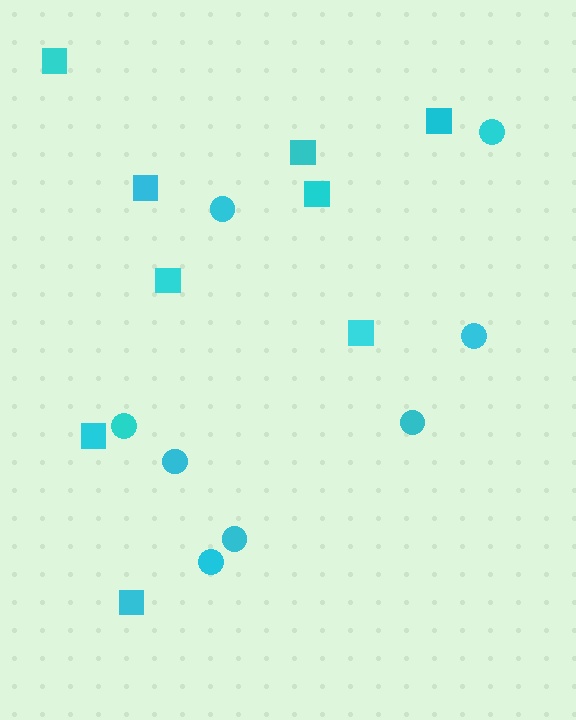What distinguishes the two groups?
There are 2 groups: one group of circles (8) and one group of squares (9).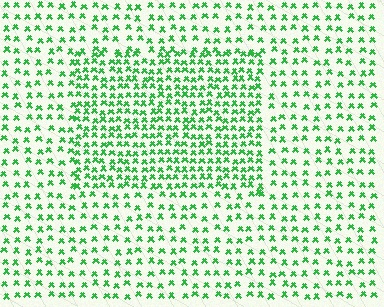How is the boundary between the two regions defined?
The boundary is defined by a change in element density (approximately 1.8x ratio). All elements are the same color, size, and shape.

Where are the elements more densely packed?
The elements are more densely packed inside the rectangle boundary.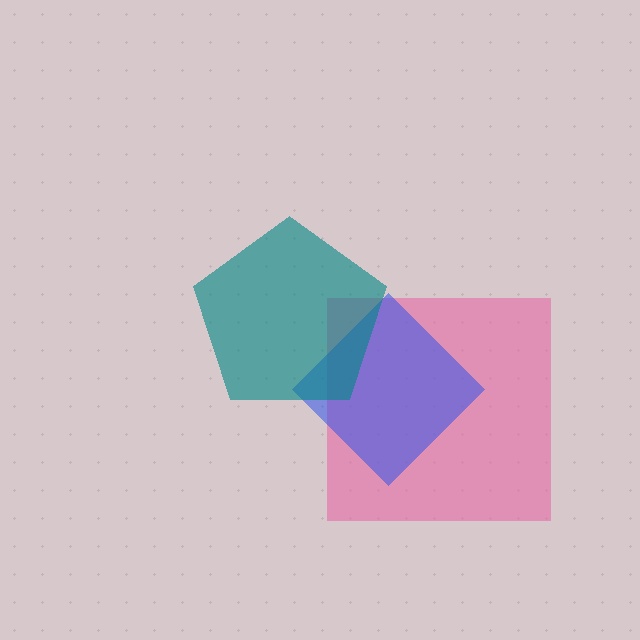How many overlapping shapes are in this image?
There are 3 overlapping shapes in the image.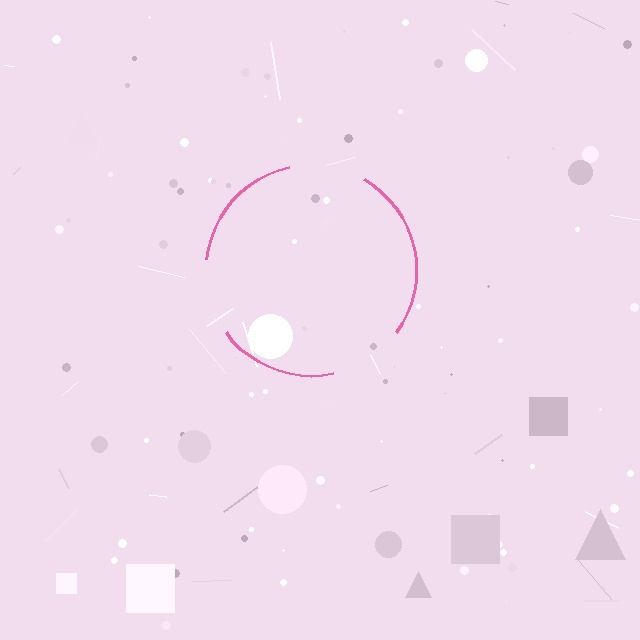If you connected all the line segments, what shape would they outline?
They would outline a circle.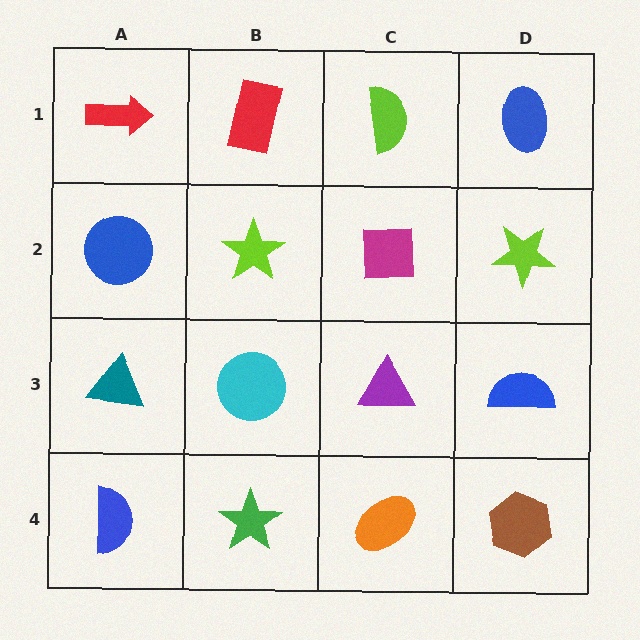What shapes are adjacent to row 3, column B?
A lime star (row 2, column B), a green star (row 4, column B), a teal triangle (row 3, column A), a purple triangle (row 3, column C).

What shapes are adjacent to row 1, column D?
A lime star (row 2, column D), a lime semicircle (row 1, column C).